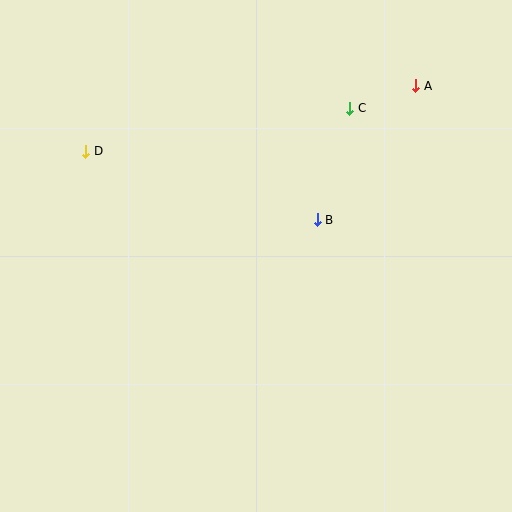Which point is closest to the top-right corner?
Point A is closest to the top-right corner.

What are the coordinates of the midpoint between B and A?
The midpoint between B and A is at (367, 153).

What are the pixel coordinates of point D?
Point D is at (86, 151).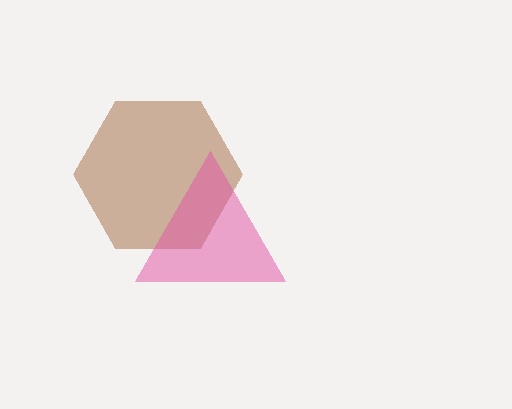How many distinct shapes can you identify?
There are 2 distinct shapes: a brown hexagon, a pink triangle.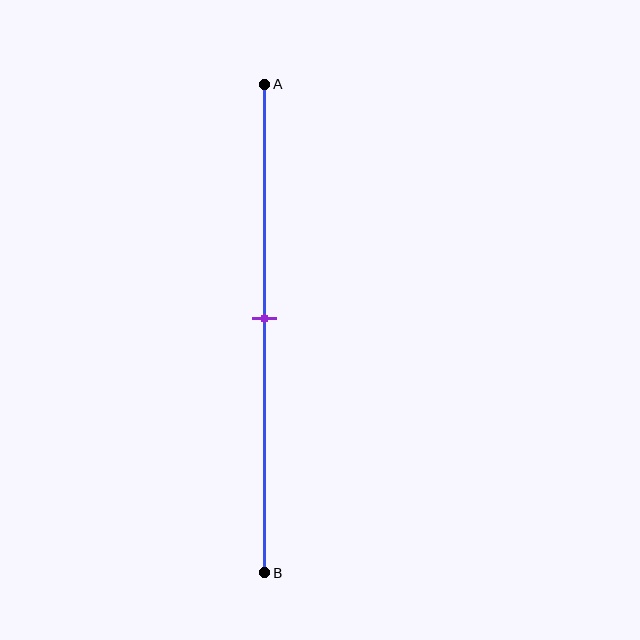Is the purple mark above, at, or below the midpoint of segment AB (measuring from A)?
The purple mark is approximately at the midpoint of segment AB.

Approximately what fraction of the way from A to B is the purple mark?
The purple mark is approximately 50% of the way from A to B.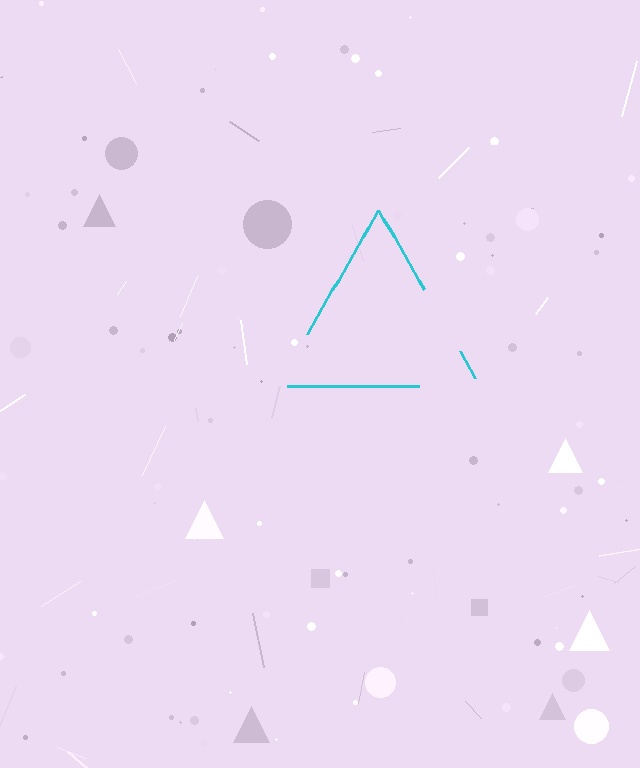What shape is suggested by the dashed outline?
The dashed outline suggests a triangle.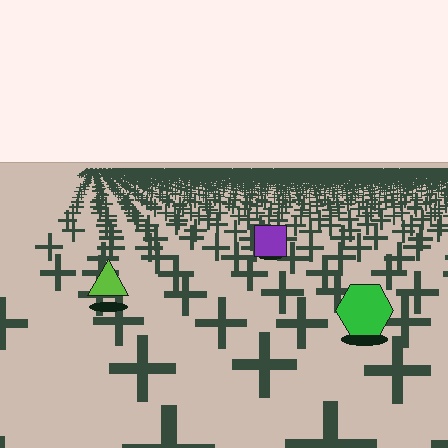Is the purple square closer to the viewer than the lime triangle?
No. The lime triangle is closer — you can tell from the texture gradient: the ground texture is coarser near it.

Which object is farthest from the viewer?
The purple square is farthest from the viewer. It appears smaller and the ground texture around it is denser.